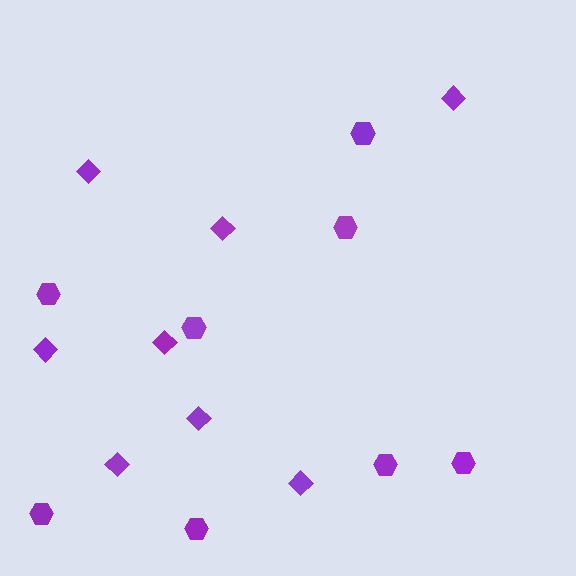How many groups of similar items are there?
There are 2 groups: one group of diamonds (8) and one group of hexagons (8).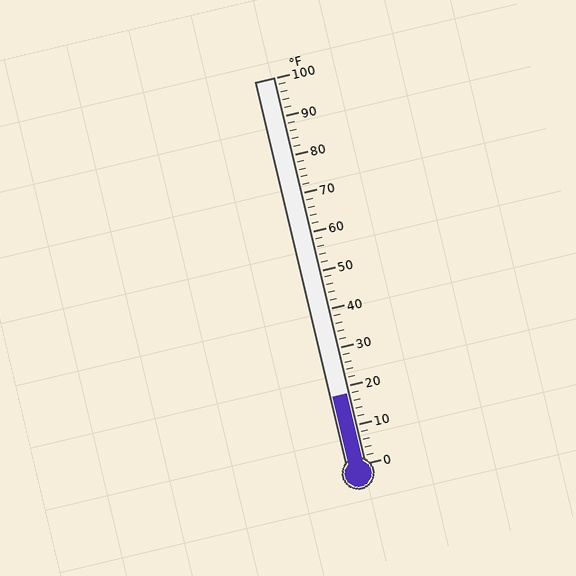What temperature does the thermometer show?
The thermometer shows approximately 18°F.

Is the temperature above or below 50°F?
The temperature is below 50°F.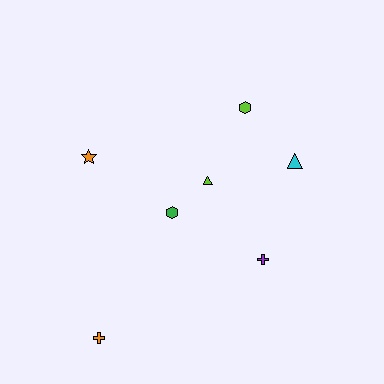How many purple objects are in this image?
There is 1 purple object.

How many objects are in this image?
There are 7 objects.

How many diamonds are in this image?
There are no diamonds.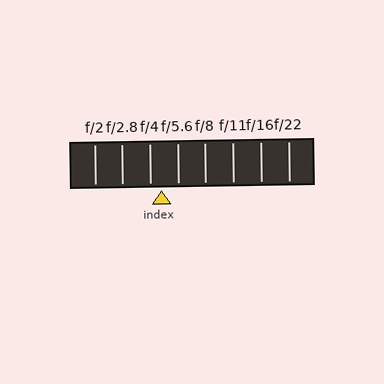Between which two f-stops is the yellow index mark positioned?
The index mark is between f/4 and f/5.6.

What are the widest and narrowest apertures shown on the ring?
The widest aperture shown is f/2 and the narrowest is f/22.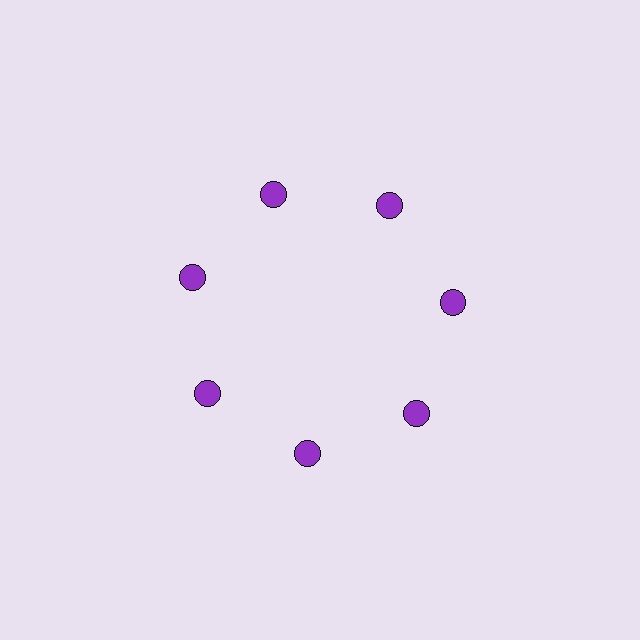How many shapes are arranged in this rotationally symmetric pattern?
There are 7 shapes, arranged in 7 groups of 1.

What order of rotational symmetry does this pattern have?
This pattern has 7-fold rotational symmetry.